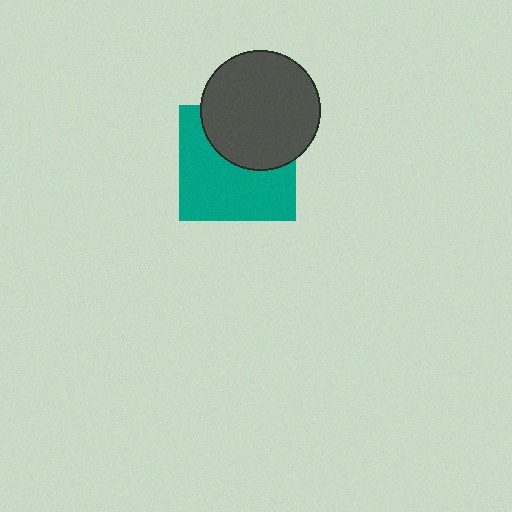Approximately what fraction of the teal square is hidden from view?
Roughly 40% of the teal square is hidden behind the dark gray circle.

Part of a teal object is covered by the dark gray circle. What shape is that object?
It is a square.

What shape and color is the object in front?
The object in front is a dark gray circle.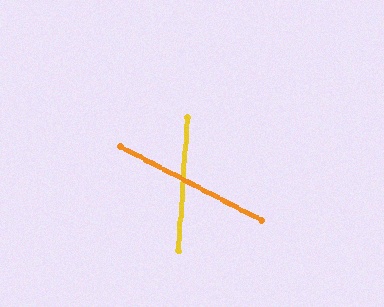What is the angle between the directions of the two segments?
Approximately 67 degrees.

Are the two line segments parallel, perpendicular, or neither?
Neither parallel nor perpendicular — they differ by about 67°.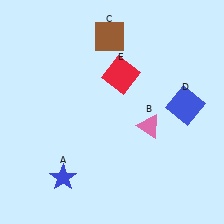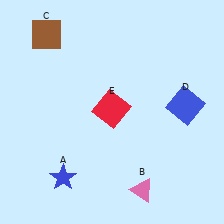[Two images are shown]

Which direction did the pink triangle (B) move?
The pink triangle (B) moved down.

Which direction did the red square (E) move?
The red square (E) moved down.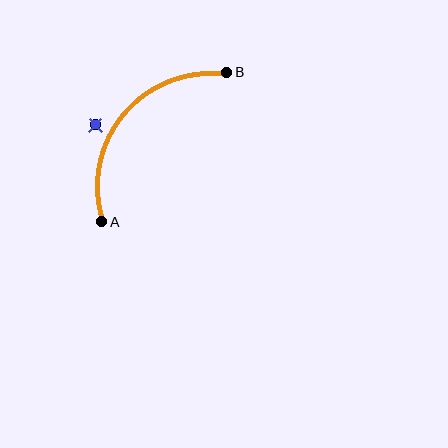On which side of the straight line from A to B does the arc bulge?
The arc bulges above and to the left of the straight line connecting A and B.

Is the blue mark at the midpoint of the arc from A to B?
No — the blue mark does not lie on the arc at all. It sits slightly outside the curve.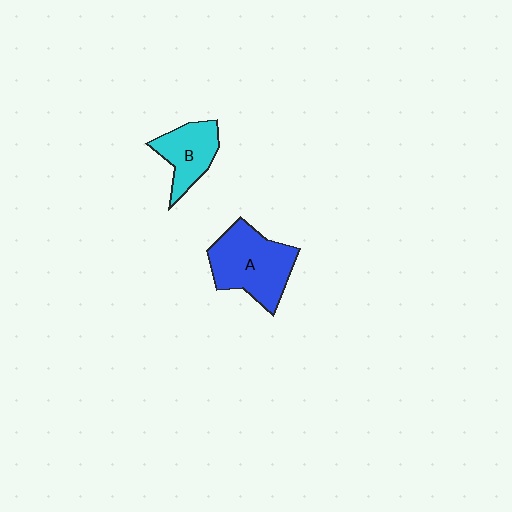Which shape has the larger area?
Shape A (blue).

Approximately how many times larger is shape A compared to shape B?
Approximately 1.6 times.